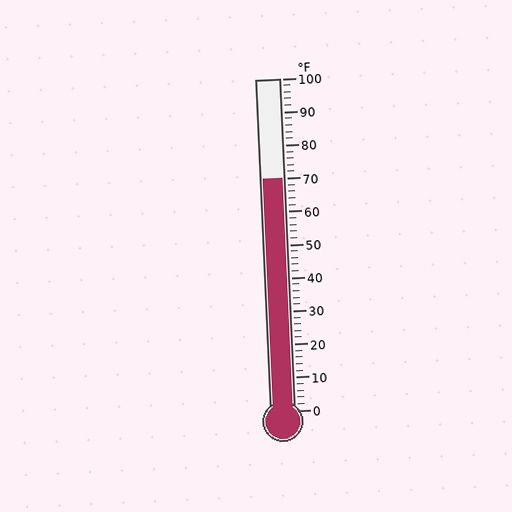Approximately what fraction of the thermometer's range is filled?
The thermometer is filled to approximately 70% of its range.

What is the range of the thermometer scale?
The thermometer scale ranges from 0°F to 100°F.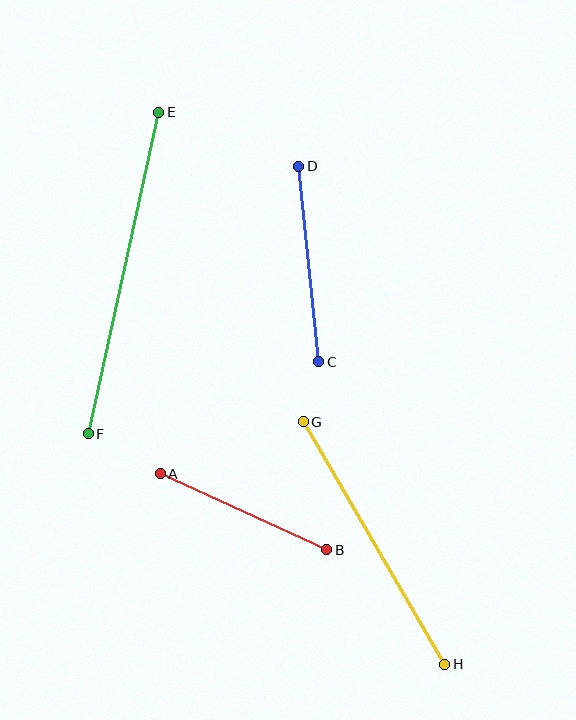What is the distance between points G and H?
The distance is approximately 281 pixels.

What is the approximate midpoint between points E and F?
The midpoint is at approximately (124, 273) pixels.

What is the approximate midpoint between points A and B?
The midpoint is at approximately (243, 512) pixels.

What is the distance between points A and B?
The distance is approximately 183 pixels.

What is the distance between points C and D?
The distance is approximately 196 pixels.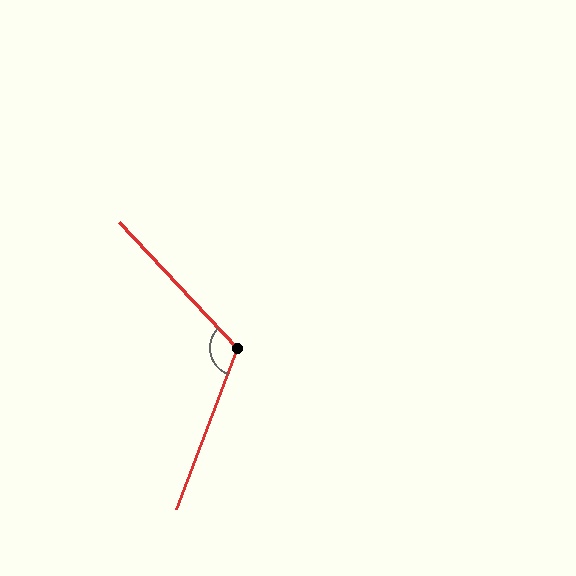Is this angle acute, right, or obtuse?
It is obtuse.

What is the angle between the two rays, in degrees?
Approximately 116 degrees.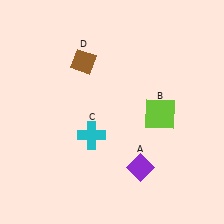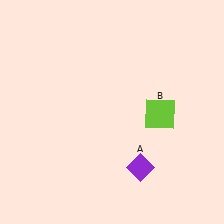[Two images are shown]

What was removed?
The cyan cross (C), the brown diamond (D) were removed in Image 2.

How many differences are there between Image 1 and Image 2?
There are 2 differences between the two images.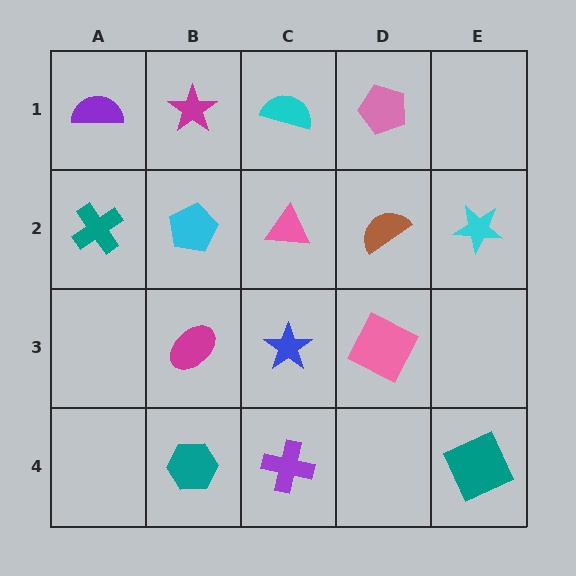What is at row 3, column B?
A magenta ellipse.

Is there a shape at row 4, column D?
No, that cell is empty.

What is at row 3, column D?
A pink square.